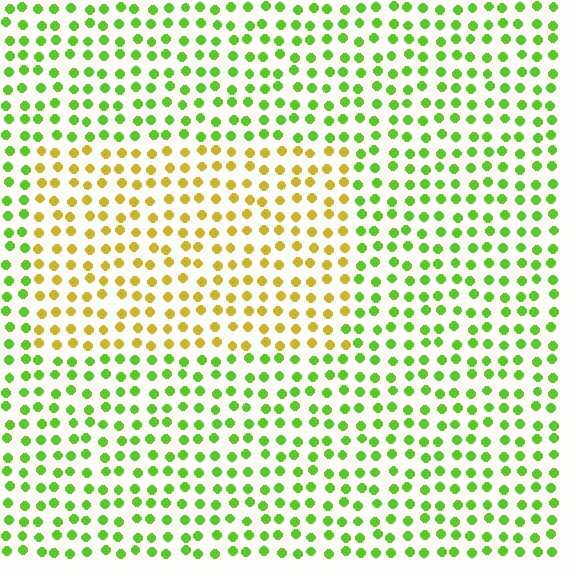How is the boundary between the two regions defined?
The boundary is defined purely by a slight shift in hue (about 51 degrees). Spacing, size, and orientation are identical on both sides.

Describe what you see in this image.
The image is filled with small lime elements in a uniform arrangement. A rectangle-shaped region is visible where the elements are tinted to a slightly different hue, forming a subtle color boundary.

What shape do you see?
I see a rectangle.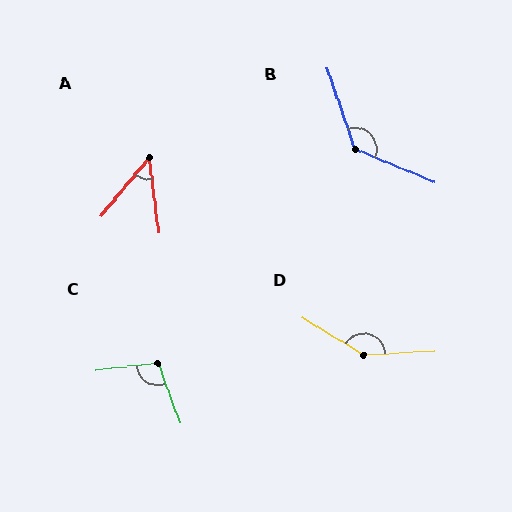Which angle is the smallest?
A, at approximately 47 degrees.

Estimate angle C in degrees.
Approximately 104 degrees.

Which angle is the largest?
D, at approximately 145 degrees.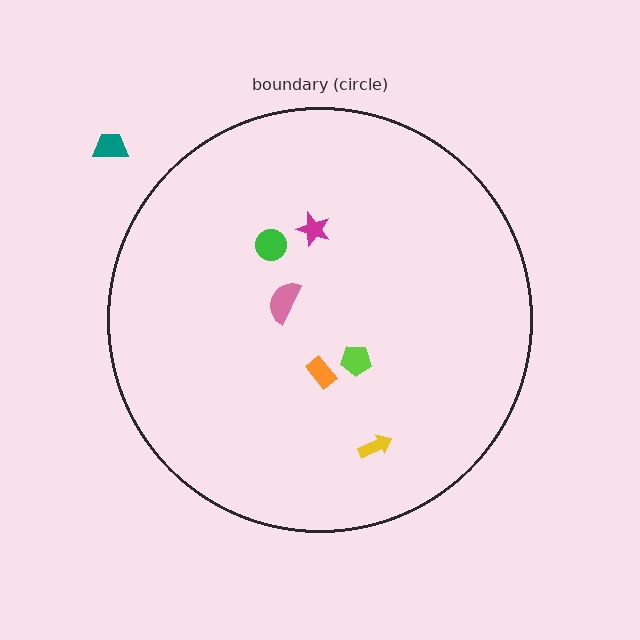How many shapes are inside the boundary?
6 inside, 1 outside.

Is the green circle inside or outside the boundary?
Inside.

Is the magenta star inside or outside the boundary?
Inside.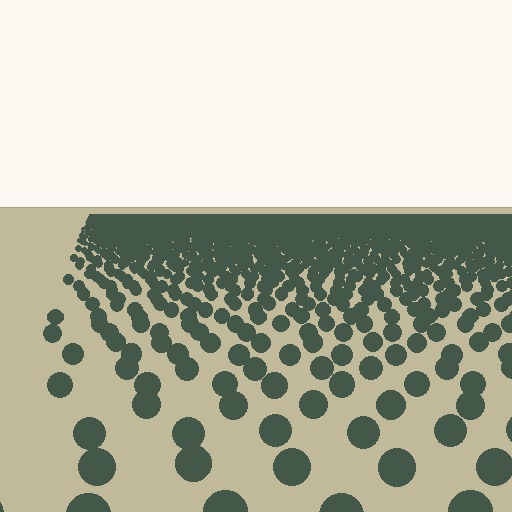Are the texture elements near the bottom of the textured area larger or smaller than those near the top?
Larger. Near the bottom, elements are closer to the viewer and appear at a bigger on-screen size.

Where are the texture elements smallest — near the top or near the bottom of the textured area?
Near the top.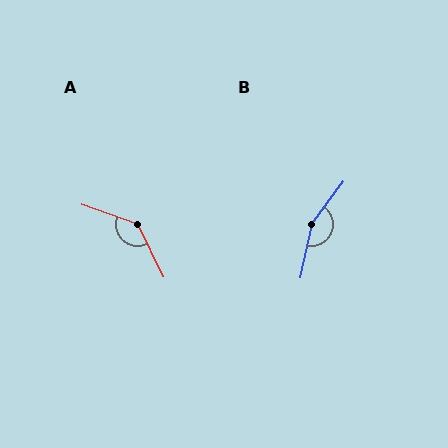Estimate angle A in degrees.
Approximately 135 degrees.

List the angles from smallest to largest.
A (135°), B (155°).